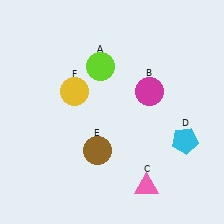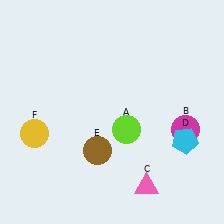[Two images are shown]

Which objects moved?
The objects that moved are: the lime circle (A), the magenta circle (B), the yellow circle (F).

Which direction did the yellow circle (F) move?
The yellow circle (F) moved down.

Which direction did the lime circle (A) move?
The lime circle (A) moved down.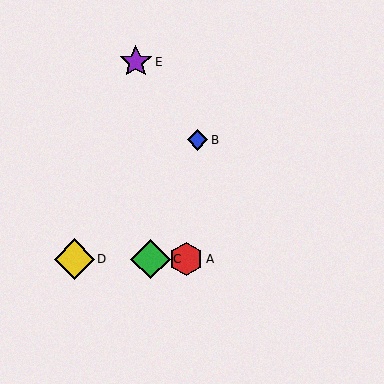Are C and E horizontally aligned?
No, C is at y≈259 and E is at y≈62.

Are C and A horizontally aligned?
Yes, both are at y≈259.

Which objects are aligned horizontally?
Objects A, C, D are aligned horizontally.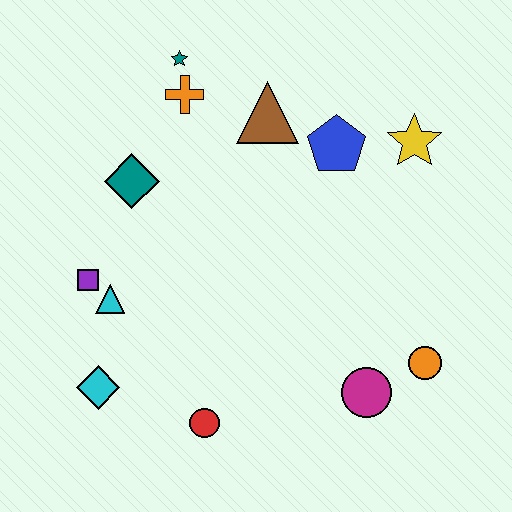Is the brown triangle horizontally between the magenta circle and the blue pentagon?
No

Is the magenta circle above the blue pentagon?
No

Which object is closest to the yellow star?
The blue pentagon is closest to the yellow star.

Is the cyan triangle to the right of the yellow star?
No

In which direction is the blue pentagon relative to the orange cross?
The blue pentagon is to the right of the orange cross.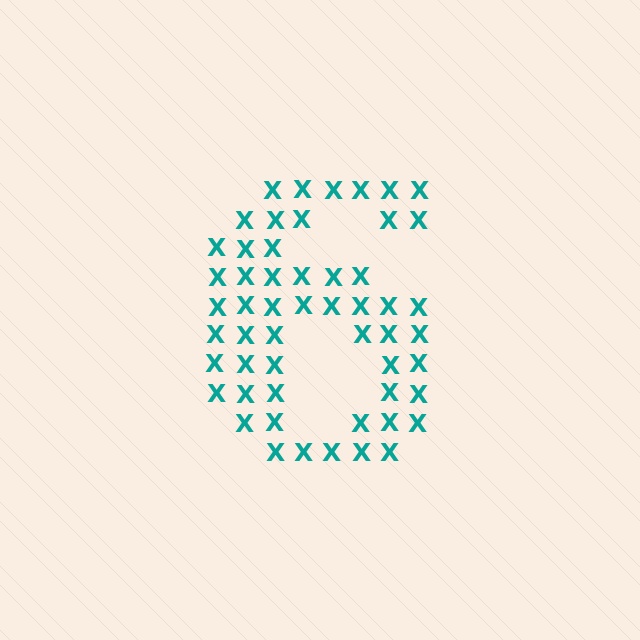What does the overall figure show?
The overall figure shows the digit 6.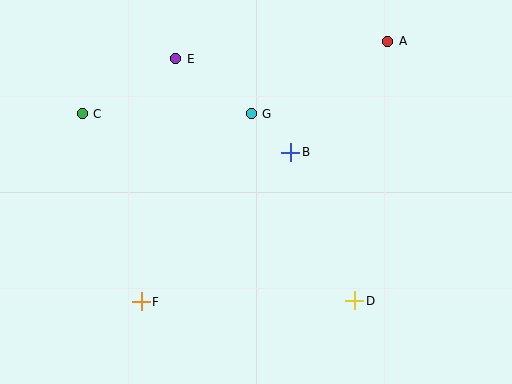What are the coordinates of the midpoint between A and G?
The midpoint between A and G is at (319, 78).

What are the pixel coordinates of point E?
Point E is at (176, 59).